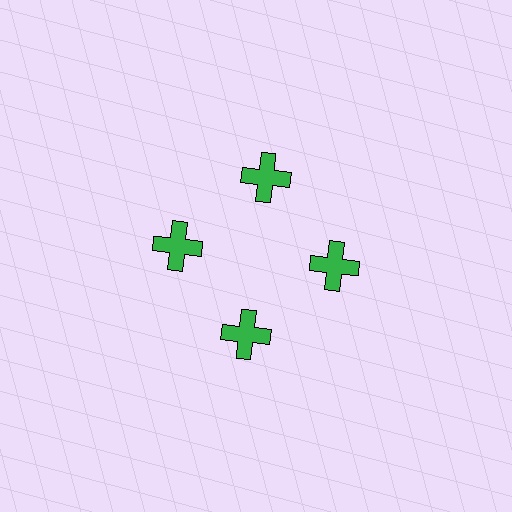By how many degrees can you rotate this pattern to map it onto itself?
The pattern maps onto itself every 90 degrees of rotation.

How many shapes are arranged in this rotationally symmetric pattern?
There are 4 shapes, arranged in 4 groups of 1.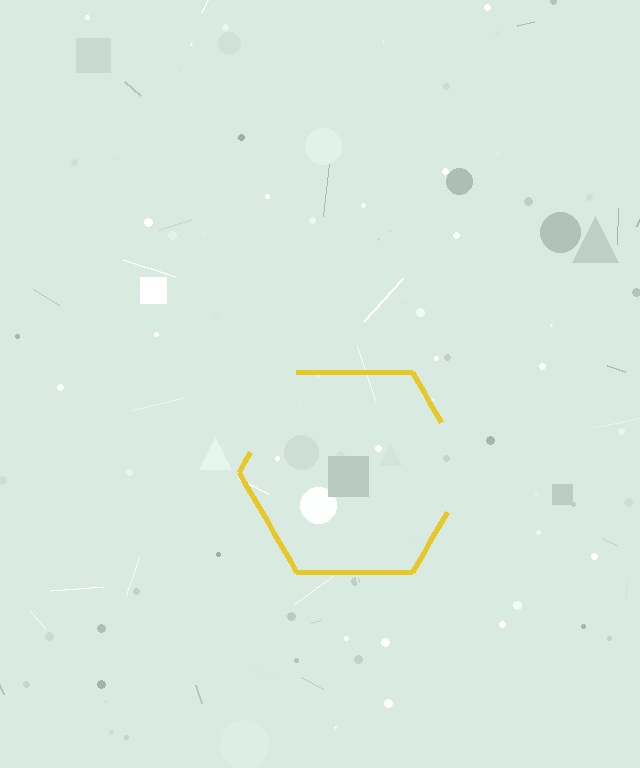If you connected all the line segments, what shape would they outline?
They would outline a hexagon.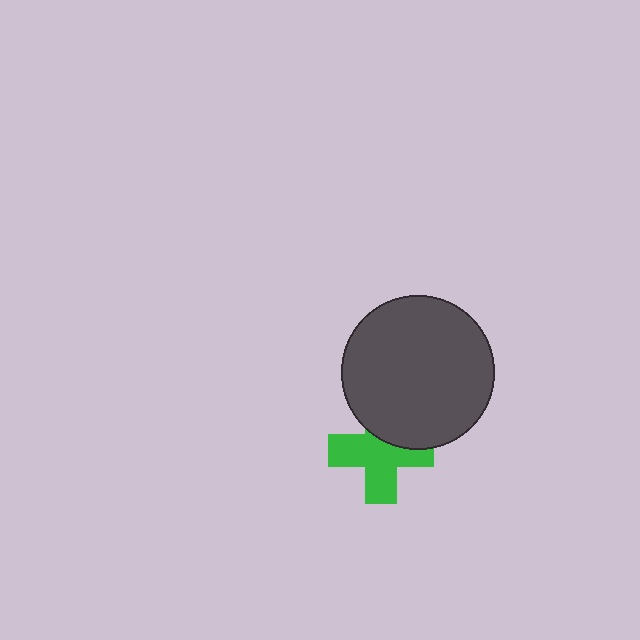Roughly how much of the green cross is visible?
Most of it is visible (roughly 68%).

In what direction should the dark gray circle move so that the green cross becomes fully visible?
The dark gray circle should move up. That is the shortest direction to clear the overlap and leave the green cross fully visible.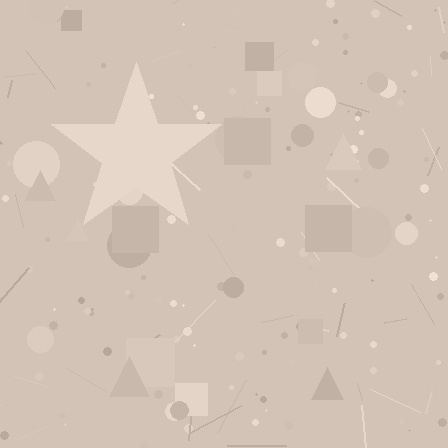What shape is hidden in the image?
A star is hidden in the image.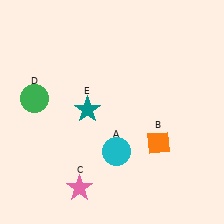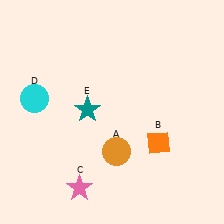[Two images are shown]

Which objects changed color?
A changed from cyan to orange. D changed from green to cyan.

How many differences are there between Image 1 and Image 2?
There are 2 differences between the two images.